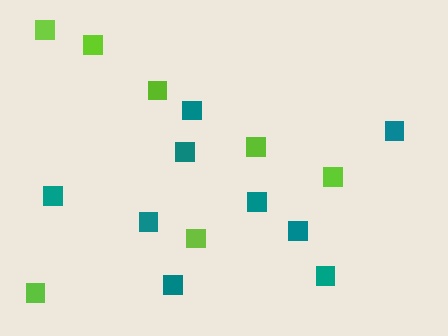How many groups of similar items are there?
There are 2 groups: one group of teal squares (9) and one group of lime squares (7).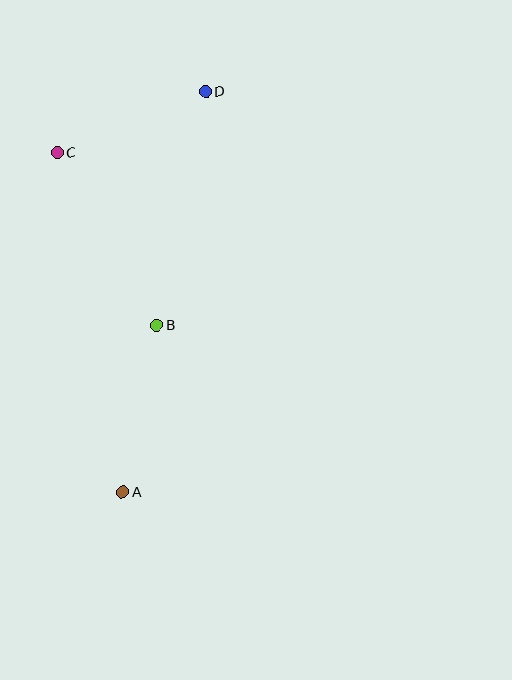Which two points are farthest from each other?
Points A and D are farthest from each other.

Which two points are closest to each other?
Points C and D are closest to each other.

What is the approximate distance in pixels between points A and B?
The distance between A and B is approximately 170 pixels.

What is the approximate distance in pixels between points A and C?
The distance between A and C is approximately 345 pixels.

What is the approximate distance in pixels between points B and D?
The distance between B and D is approximately 238 pixels.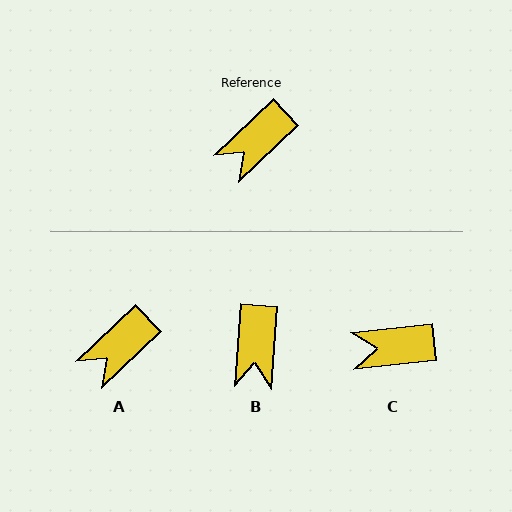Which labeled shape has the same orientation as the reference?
A.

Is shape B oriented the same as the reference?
No, it is off by about 42 degrees.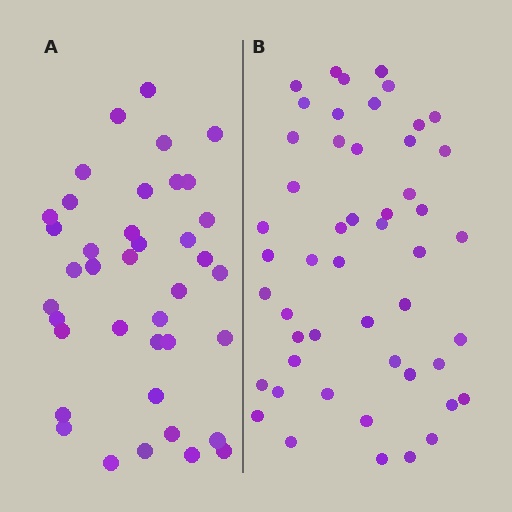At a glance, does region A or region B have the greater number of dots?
Region B (the right region) has more dots.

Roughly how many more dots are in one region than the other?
Region B has roughly 12 or so more dots than region A.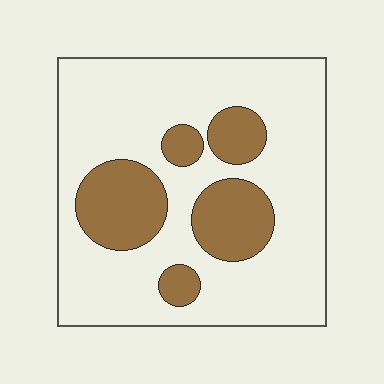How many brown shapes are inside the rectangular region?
5.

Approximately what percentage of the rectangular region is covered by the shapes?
Approximately 25%.